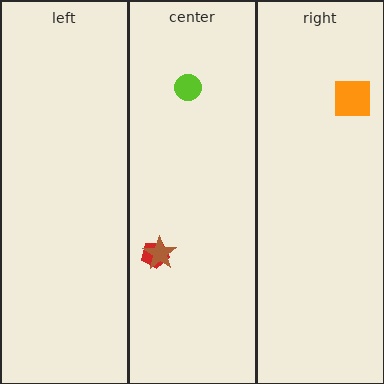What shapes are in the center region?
The red pentagon, the brown star, the lime circle.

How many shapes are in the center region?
3.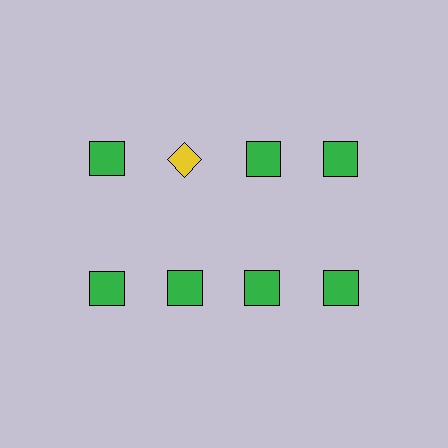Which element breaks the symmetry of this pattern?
The yellow diamond in the top row, second from left column breaks the symmetry. All other shapes are green squares.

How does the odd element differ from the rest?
It differs in both color (yellow instead of green) and shape (diamond instead of square).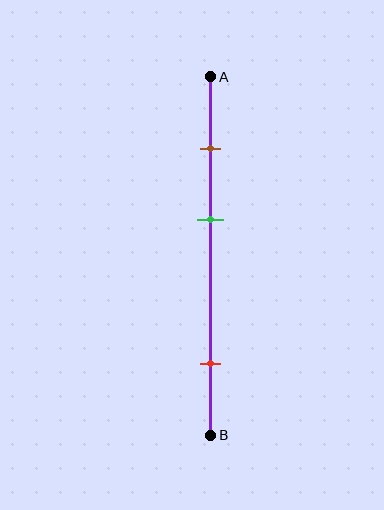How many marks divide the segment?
There are 3 marks dividing the segment.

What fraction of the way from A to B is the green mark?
The green mark is approximately 40% (0.4) of the way from A to B.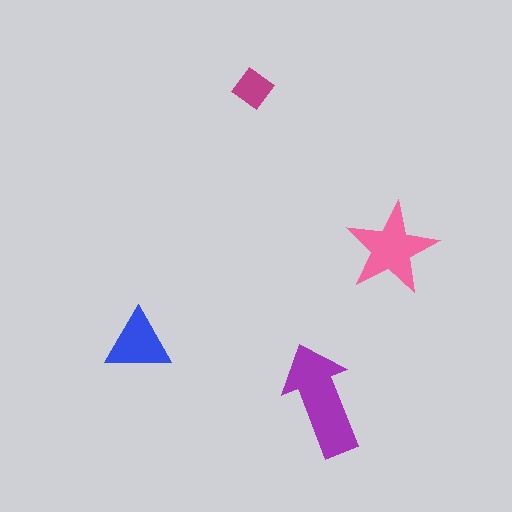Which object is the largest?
The purple arrow.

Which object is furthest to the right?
The pink star is rightmost.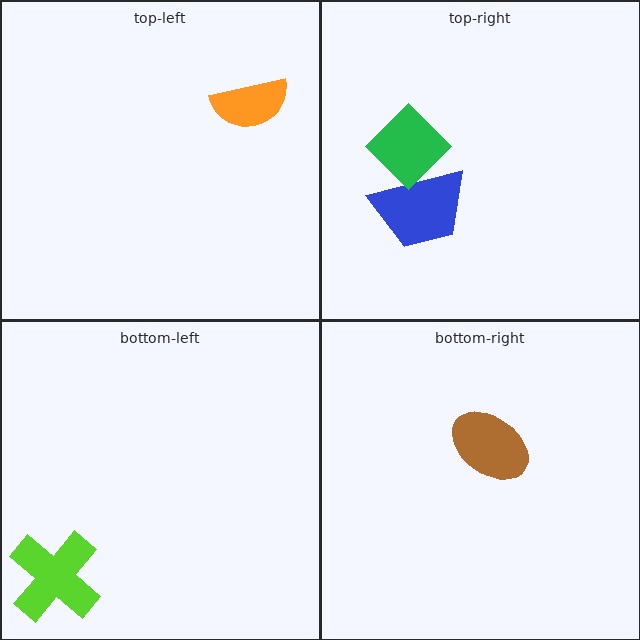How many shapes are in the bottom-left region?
1.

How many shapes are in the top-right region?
2.